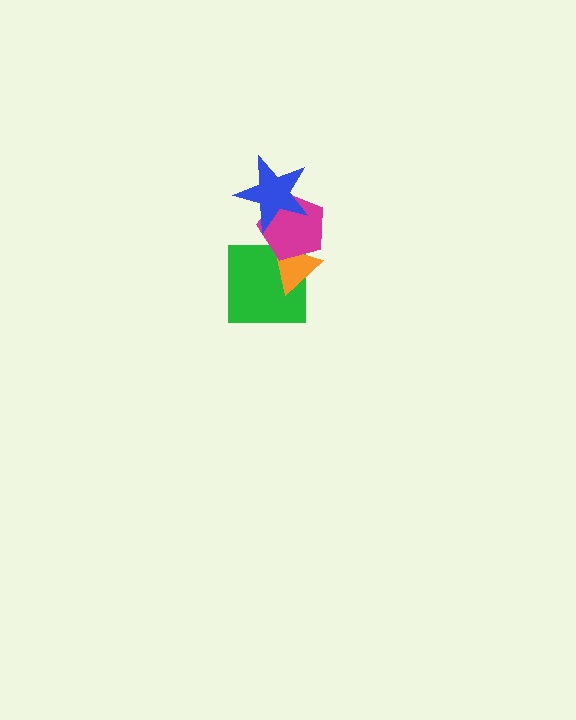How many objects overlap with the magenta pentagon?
3 objects overlap with the magenta pentagon.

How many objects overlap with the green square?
2 objects overlap with the green square.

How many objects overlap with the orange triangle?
2 objects overlap with the orange triangle.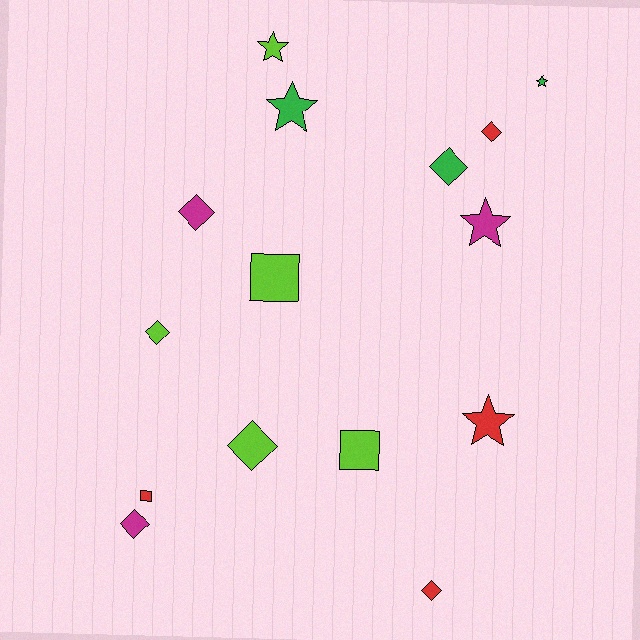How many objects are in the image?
There are 15 objects.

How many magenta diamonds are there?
There are 2 magenta diamonds.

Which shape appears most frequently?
Diamond, with 7 objects.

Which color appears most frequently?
Lime, with 5 objects.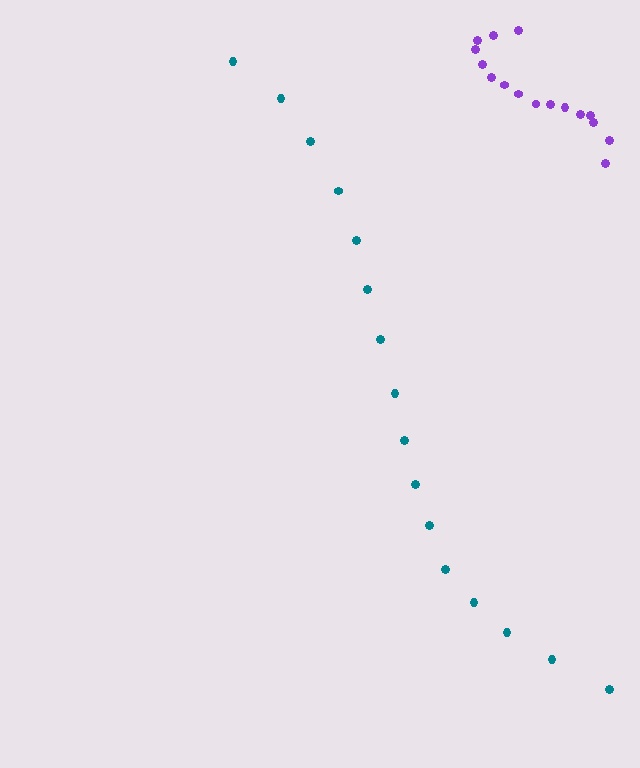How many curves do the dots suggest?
There are 2 distinct paths.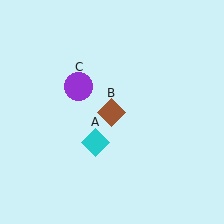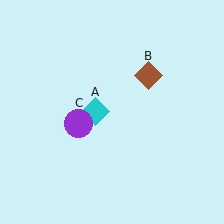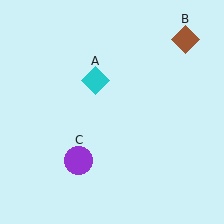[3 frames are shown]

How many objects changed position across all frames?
3 objects changed position: cyan diamond (object A), brown diamond (object B), purple circle (object C).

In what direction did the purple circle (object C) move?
The purple circle (object C) moved down.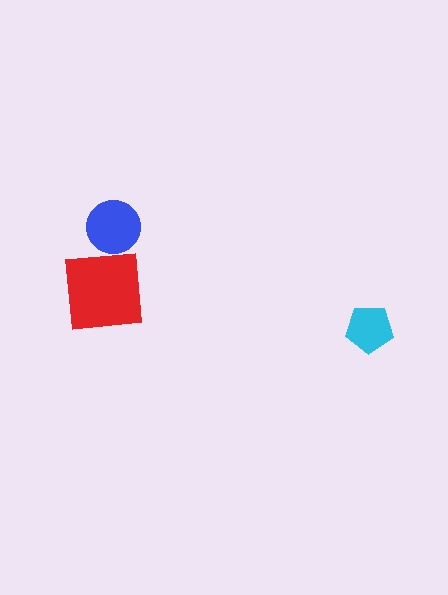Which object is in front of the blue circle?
The red square is in front of the blue circle.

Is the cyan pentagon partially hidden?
No, no other shape covers it.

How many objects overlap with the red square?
1 object overlaps with the red square.